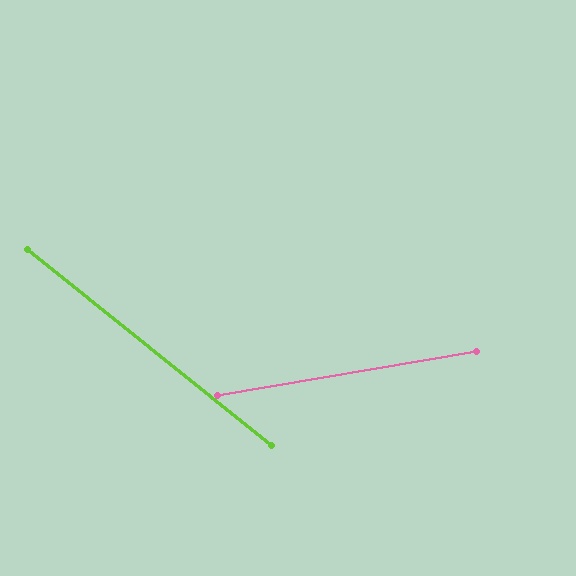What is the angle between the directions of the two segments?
Approximately 48 degrees.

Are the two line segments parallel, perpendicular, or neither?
Neither parallel nor perpendicular — they differ by about 48°.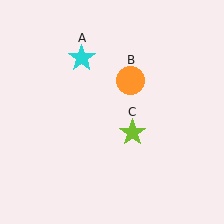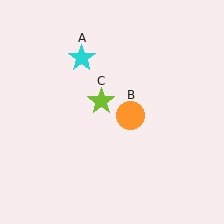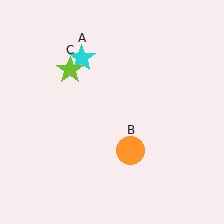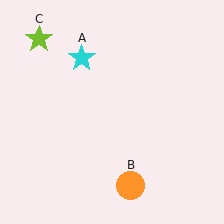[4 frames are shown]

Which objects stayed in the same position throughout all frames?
Cyan star (object A) remained stationary.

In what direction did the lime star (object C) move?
The lime star (object C) moved up and to the left.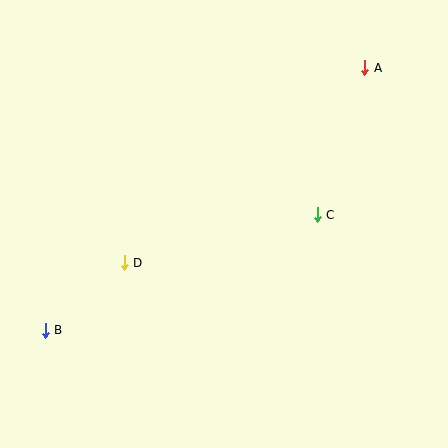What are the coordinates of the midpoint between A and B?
The midpoint between A and B is at (205, 199).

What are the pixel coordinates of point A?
Point A is at (365, 68).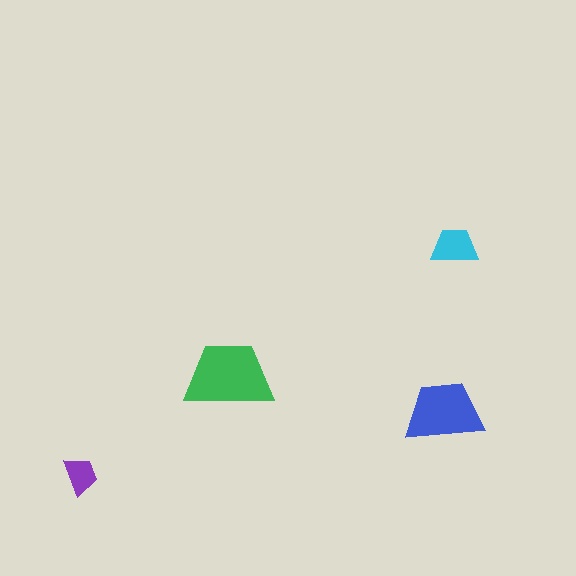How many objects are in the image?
There are 4 objects in the image.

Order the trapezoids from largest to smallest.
the green one, the blue one, the cyan one, the purple one.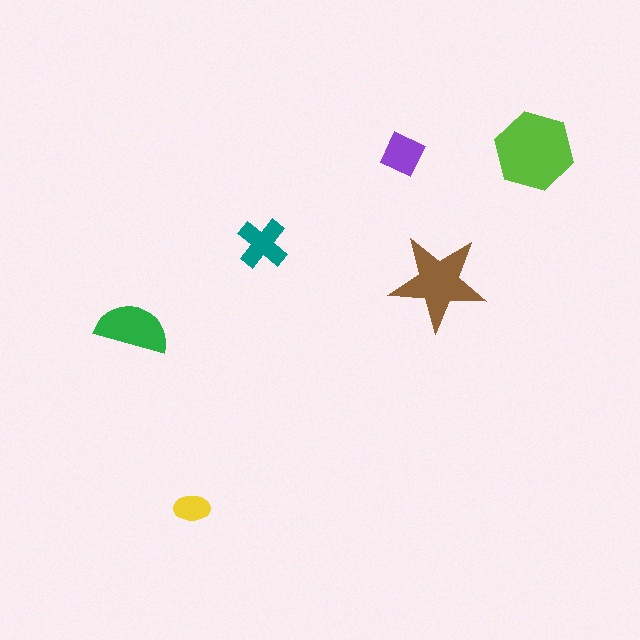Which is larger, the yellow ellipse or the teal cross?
The teal cross.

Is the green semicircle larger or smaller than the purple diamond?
Larger.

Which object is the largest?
The lime hexagon.